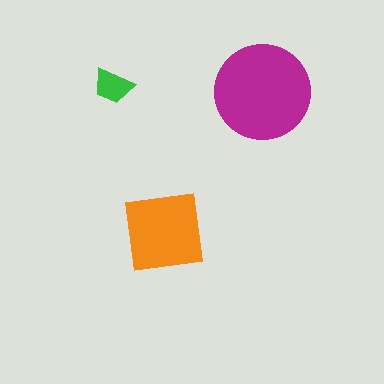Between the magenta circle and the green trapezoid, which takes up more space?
The magenta circle.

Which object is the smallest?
The green trapezoid.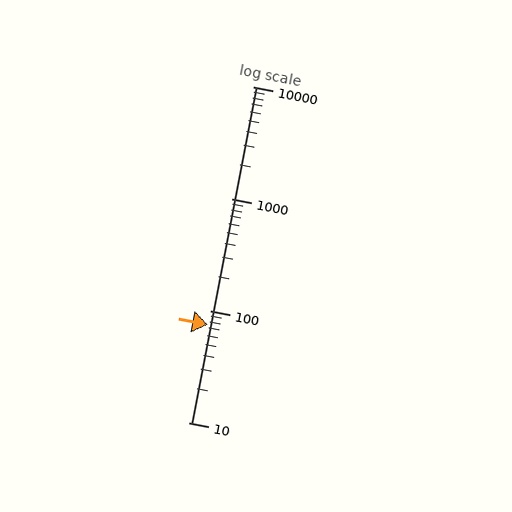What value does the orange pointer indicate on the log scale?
The pointer indicates approximately 74.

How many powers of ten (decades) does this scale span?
The scale spans 3 decades, from 10 to 10000.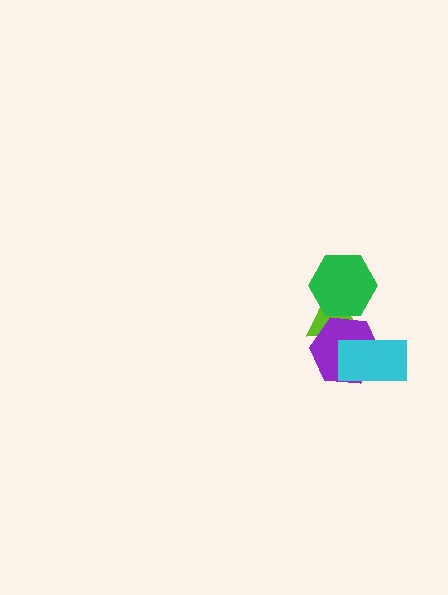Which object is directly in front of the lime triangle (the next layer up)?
The purple hexagon is directly in front of the lime triangle.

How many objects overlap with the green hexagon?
1 object overlaps with the green hexagon.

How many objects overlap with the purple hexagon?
2 objects overlap with the purple hexagon.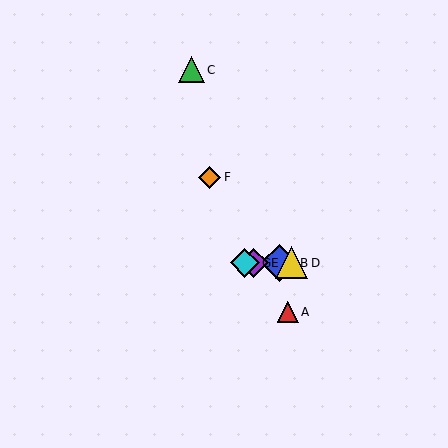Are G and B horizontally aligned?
Yes, both are at y≈263.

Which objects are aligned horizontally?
Objects B, D, E, G are aligned horizontally.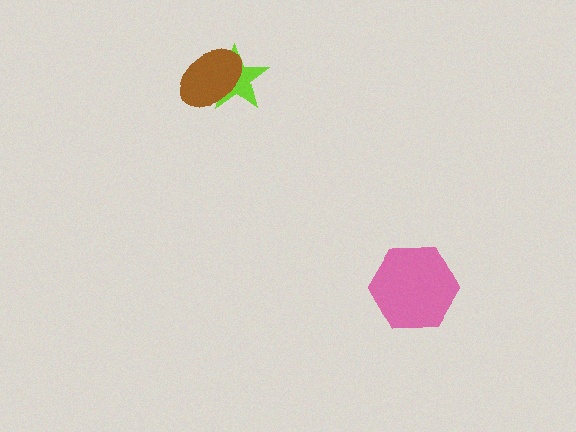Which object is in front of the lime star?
The brown ellipse is in front of the lime star.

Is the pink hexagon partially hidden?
No, no other shape covers it.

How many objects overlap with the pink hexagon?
0 objects overlap with the pink hexagon.